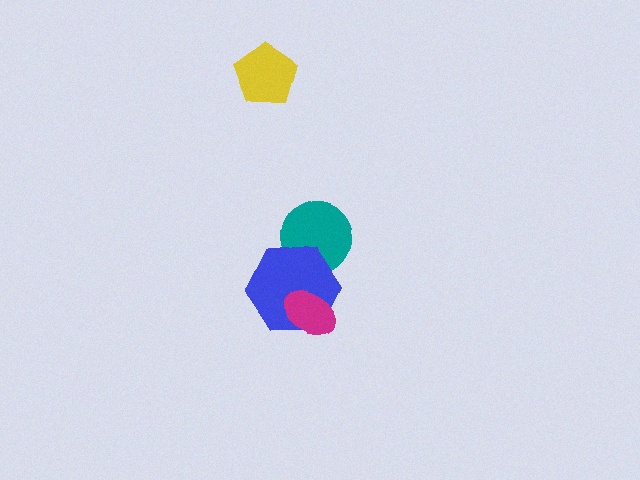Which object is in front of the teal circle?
The blue hexagon is in front of the teal circle.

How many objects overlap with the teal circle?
1 object overlaps with the teal circle.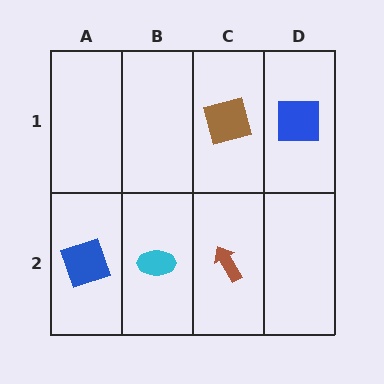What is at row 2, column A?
A blue square.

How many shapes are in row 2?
3 shapes.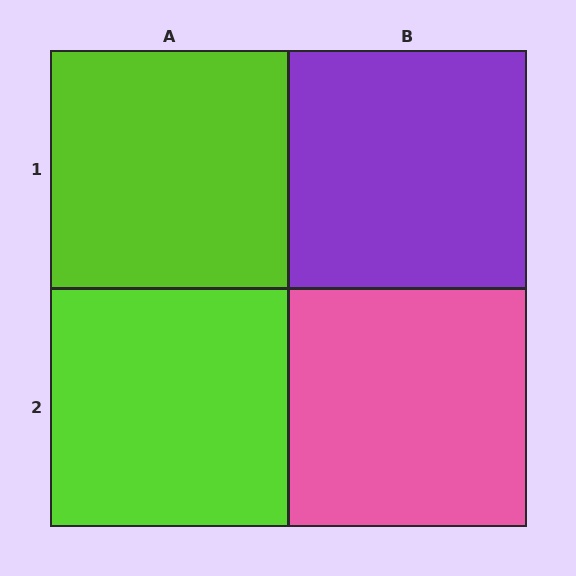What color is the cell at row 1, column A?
Lime.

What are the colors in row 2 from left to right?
Lime, pink.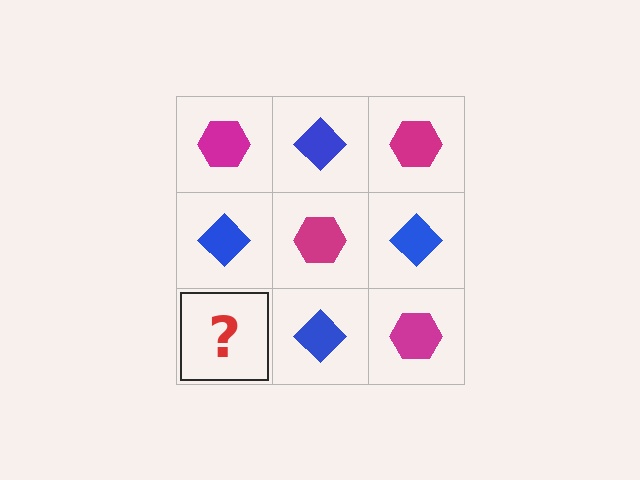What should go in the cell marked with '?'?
The missing cell should contain a magenta hexagon.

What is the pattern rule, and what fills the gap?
The rule is that it alternates magenta hexagon and blue diamond in a checkerboard pattern. The gap should be filled with a magenta hexagon.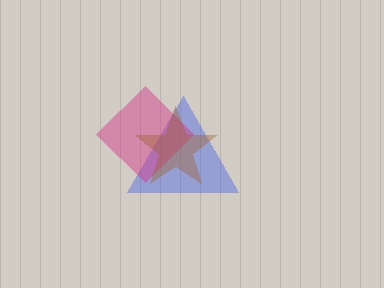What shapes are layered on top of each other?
The layered shapes are: a blue triangle, a magenta diamond, a brown star.